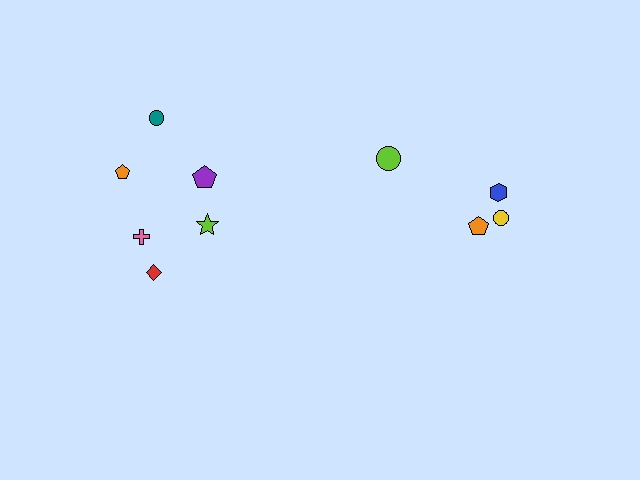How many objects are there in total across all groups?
There are 10 objects.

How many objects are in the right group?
There are 4 objects.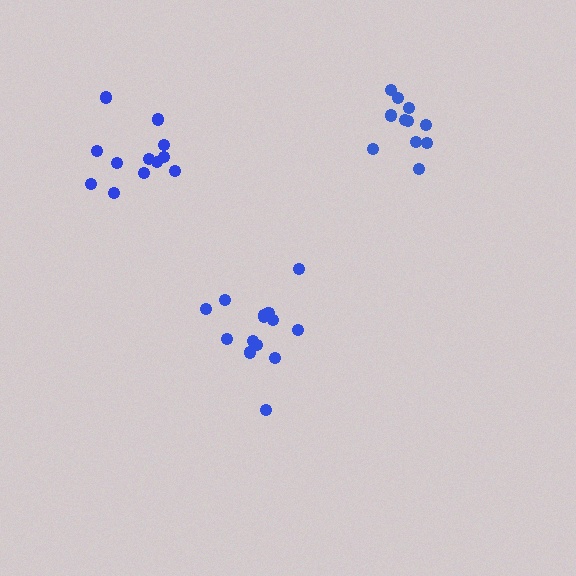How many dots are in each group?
Group 1: 14 dots, Group 2: 11 dots, Group 3: 12 dots (37 total).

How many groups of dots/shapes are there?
There are 3 groups.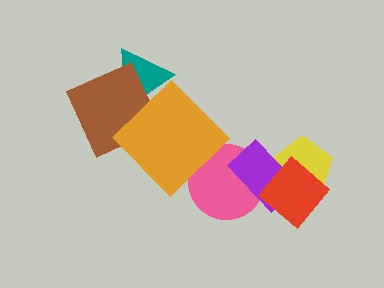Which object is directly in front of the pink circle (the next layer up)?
The purple rectangle is directly in front of the pink circle.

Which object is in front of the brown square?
The orange diamond is in front of the brown square.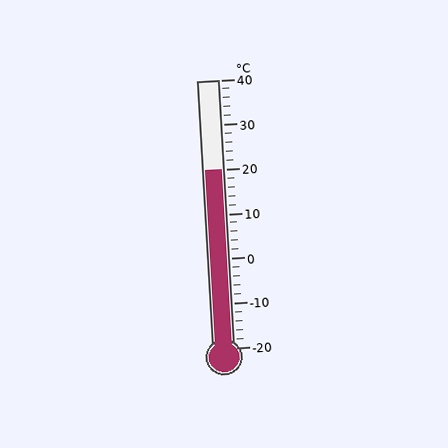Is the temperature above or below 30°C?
The temperature is below 30°C.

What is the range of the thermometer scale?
The thermometer scale ranges from -20°C to 40°C.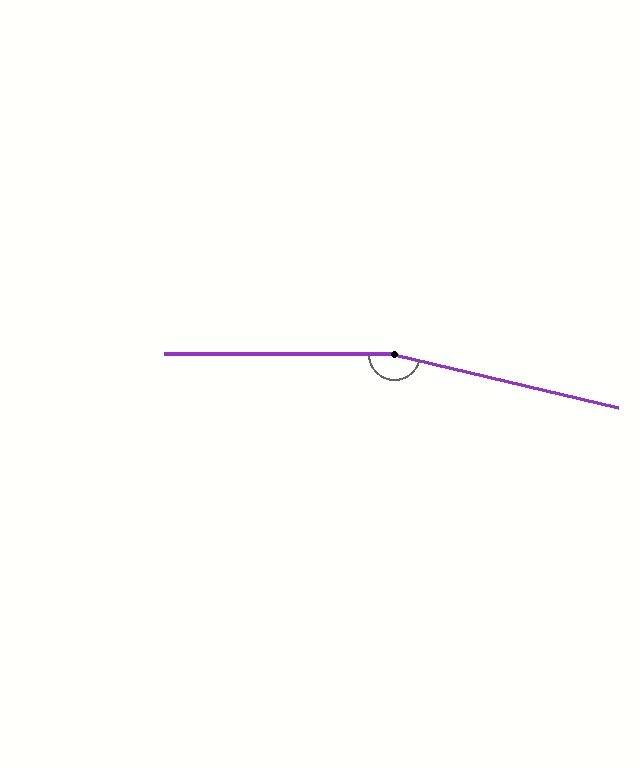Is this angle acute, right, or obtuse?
It is obtuse.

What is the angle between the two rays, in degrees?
Approximately 167 degrees.